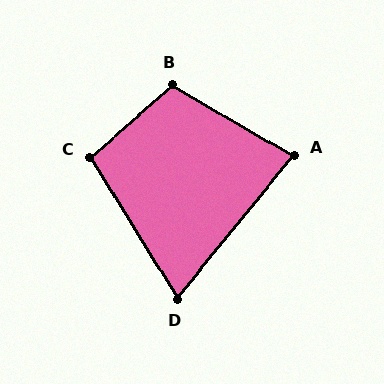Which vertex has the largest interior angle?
B, at approximately 109 degrees.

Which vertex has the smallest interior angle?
D, at approximately 71 degrees.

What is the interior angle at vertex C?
Approximately 99 degrees (obtuse).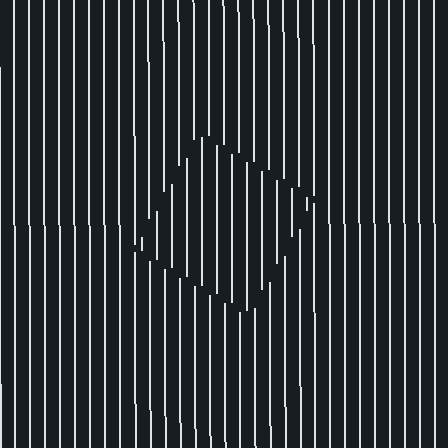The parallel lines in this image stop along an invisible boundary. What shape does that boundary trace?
An illusory square. The interior of the shape contains the same grating, shifted by half a period — the contour is defined by the phase discontinuity where line-ends from the inner and outer gratings abut.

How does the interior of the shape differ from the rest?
The interior of the shape contains the same grating, shifted by half a period — the contour is defined by the phase discontinuity where line-ends from the inner and outer gratings abut.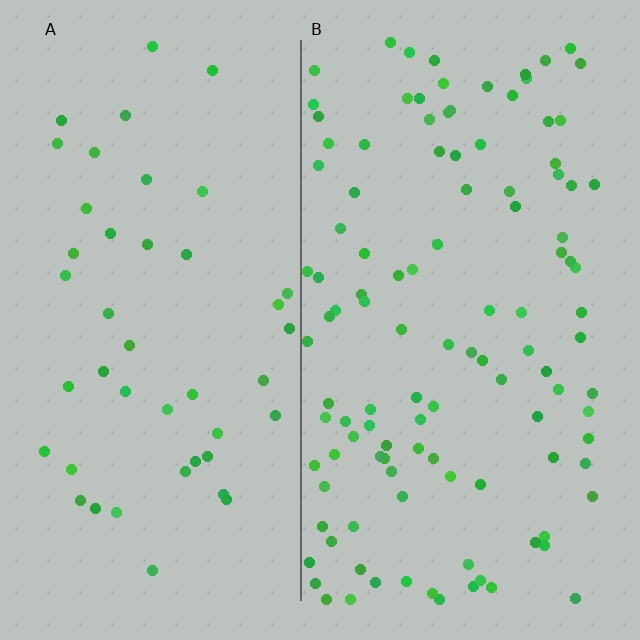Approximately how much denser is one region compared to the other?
Approximately 2.5× — region B over region A.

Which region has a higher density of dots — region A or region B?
B (the right).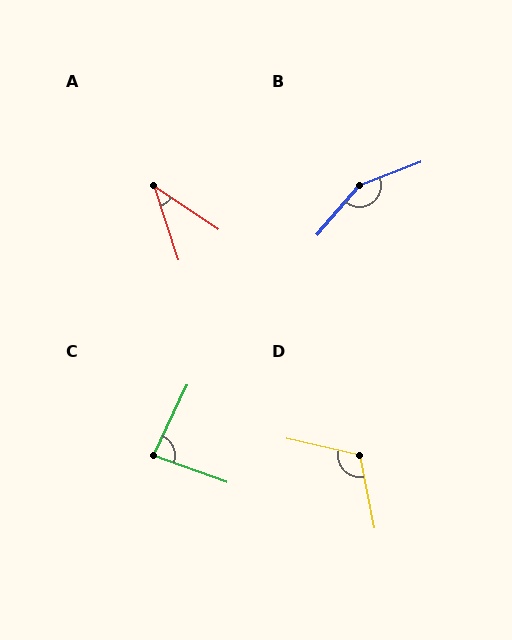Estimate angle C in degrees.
Approximately 84 degrees.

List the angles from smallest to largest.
A (38°), C (84°), D (114°), B (151°).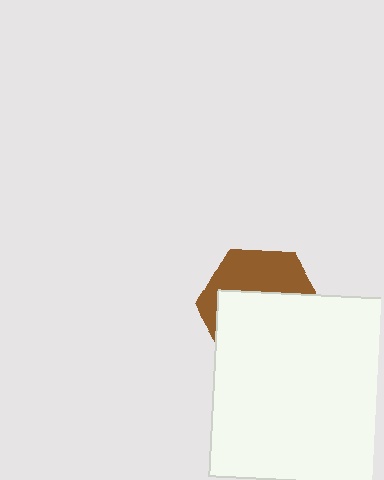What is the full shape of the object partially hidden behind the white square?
The partially hidden object is a brown hexagon.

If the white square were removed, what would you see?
You would see the complete brown hexagon.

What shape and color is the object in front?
The object in front is a white square.